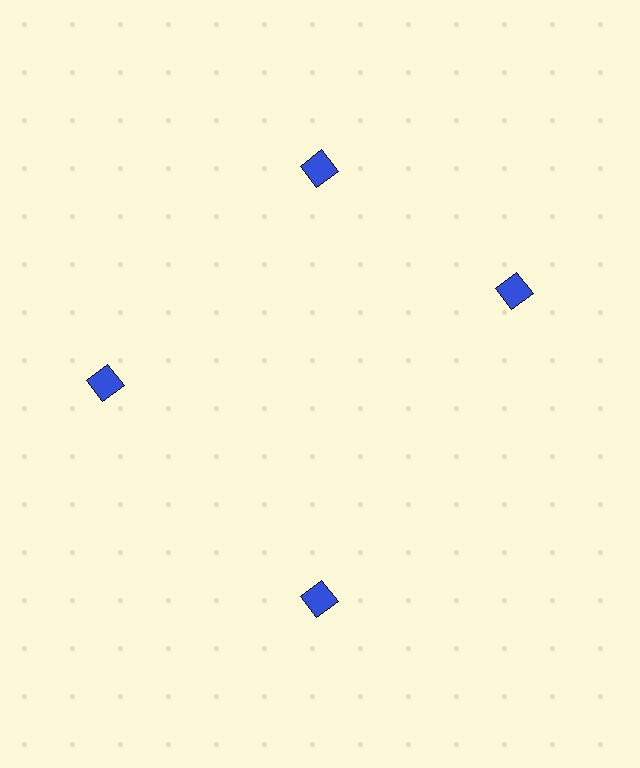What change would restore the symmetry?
The symmetry would be restored by rotating it back into even spacing with its neighbors so that all 4 squares sit at equal angles and equal distance from the center.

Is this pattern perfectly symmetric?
No. The 4 blue squares are arranged in a ring, but one element near the 3 o'clock position is rotated out of alignment along the ring, breaking the 4-fold rotational symmetry.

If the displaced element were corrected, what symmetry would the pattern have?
It would have 4-fold rotational symmetry — the pattern would map onto itself every 90 degrees.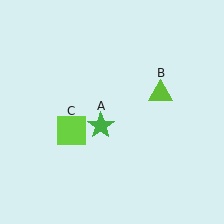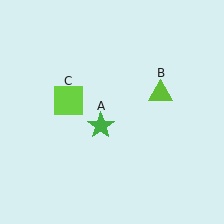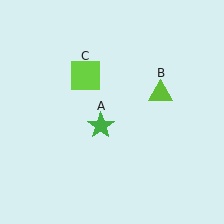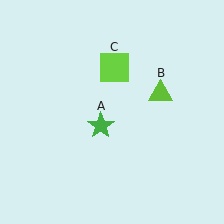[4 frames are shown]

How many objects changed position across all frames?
1 object changed position: lime square (object C).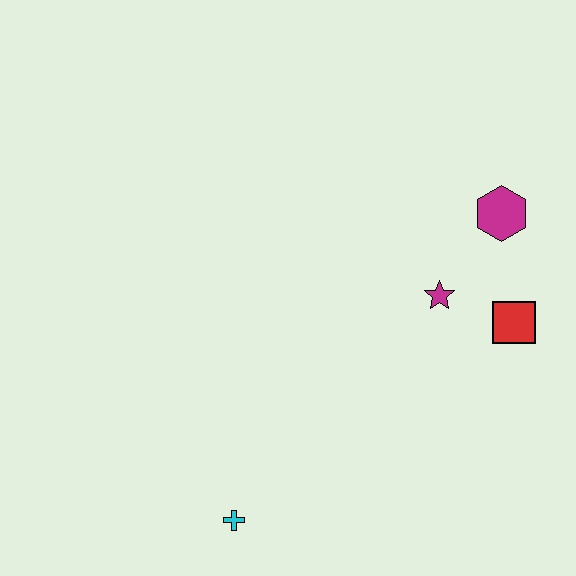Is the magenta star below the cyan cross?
No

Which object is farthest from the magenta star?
The cyan cross is farthest from the magenta star.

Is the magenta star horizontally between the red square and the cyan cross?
Yes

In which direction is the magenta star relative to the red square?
The magenta star is to the left of the red square.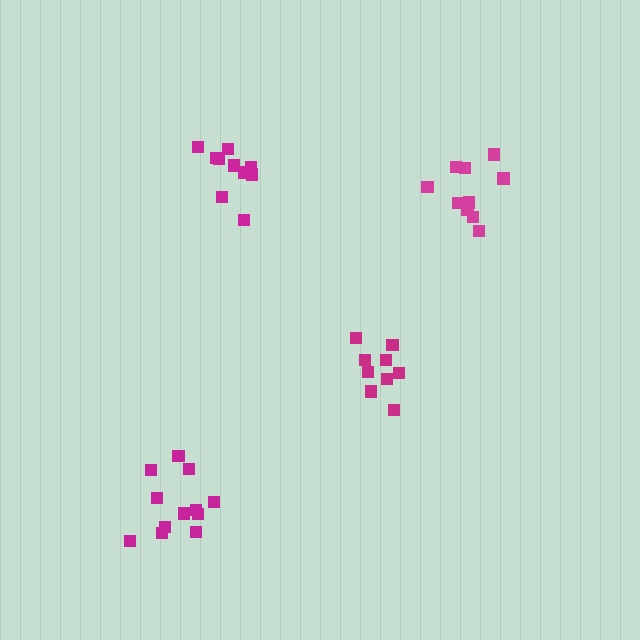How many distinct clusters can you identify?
There are 4 distinct clusters.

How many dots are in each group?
Group 1: 9 dots, Group 2: 12 dots, Group 3: 11 dots, Group 4: 10 dots (42 total).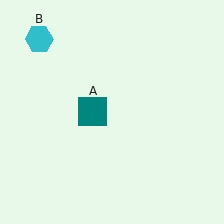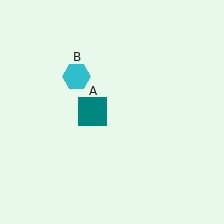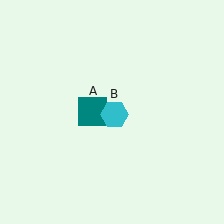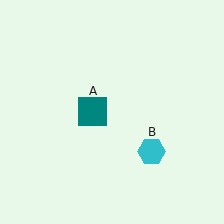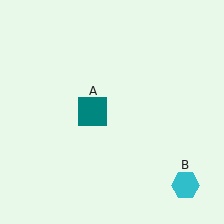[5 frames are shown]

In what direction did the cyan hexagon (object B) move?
The cyan hexagon (object B) moved down and to the right.